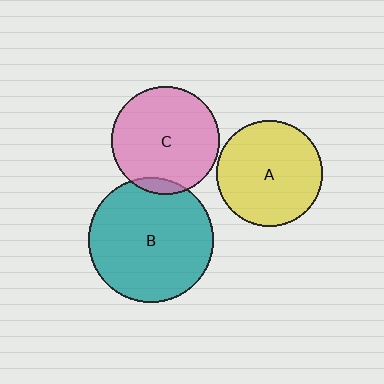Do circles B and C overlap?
Yes.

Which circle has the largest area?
Circle B (teal).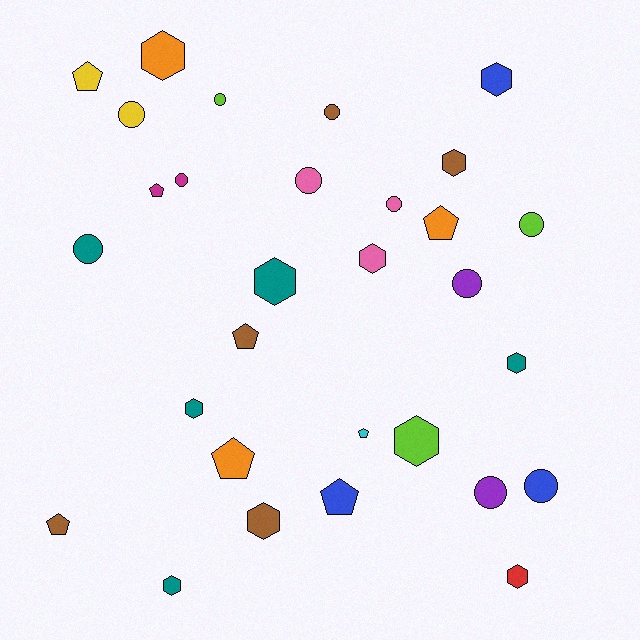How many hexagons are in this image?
There are 11 hexagons.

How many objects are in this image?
There are 30 objects.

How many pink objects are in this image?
There are 3 pink objects.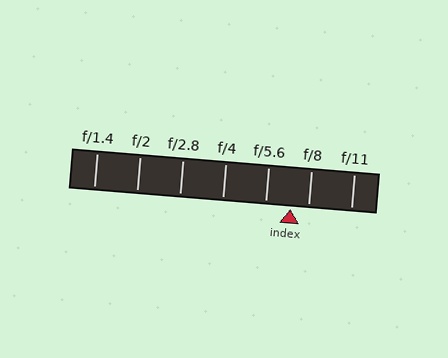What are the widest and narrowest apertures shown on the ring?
The widest aperture shown is f/1.4 and the narrowest is f/11.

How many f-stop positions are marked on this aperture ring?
There are 7 f-stop positions marked.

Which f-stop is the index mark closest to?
The index mark is closest to f/8.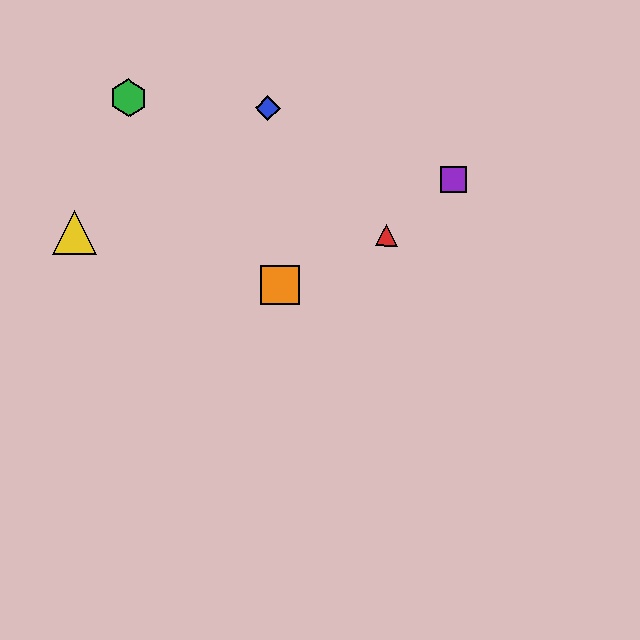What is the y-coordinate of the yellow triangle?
The yellow triangle is at y≈232.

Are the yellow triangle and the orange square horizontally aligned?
No, the yellow triangle is at y≈232 and the orange square is at y≈284.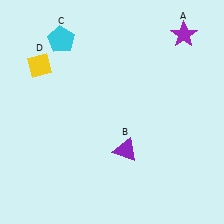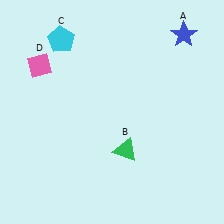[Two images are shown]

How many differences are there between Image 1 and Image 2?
There are 3 differences between the two images.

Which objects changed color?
A changed from purple to blue. B changed from purple to green. D changed from yellow to pink.